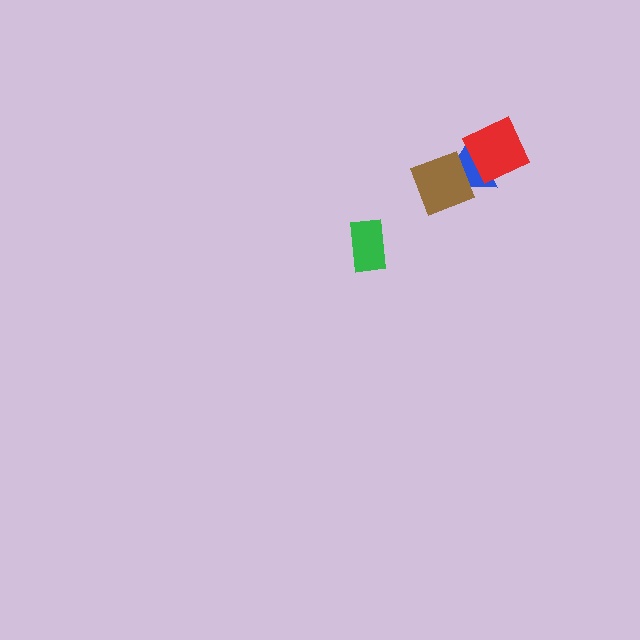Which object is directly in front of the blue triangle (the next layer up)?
The brown diamond is directly in front of the blue triangle.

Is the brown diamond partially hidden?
Yes, it is partially covered by another shape.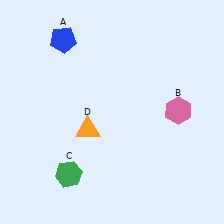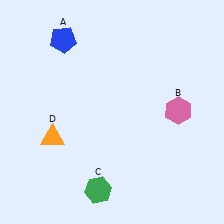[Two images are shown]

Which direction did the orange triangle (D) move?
The orange triangle (D) moved left.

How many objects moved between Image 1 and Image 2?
2 objects moved between the two images.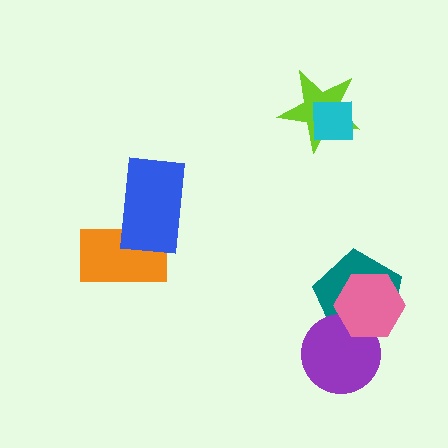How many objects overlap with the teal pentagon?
2 objects overlap with the teal pentagon.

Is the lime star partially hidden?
Yes, it is partially covered by another shape.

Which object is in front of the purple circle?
The pink hexagon is in front of the purple circle.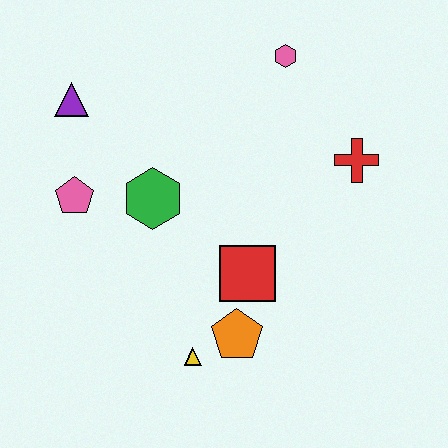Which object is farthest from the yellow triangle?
The pink hexagon is farthest from the yellow triangle.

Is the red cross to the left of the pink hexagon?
No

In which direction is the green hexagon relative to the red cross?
The green hexagon is to the left of the red cross.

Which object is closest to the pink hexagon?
The red cross is closest to the pink hexagon.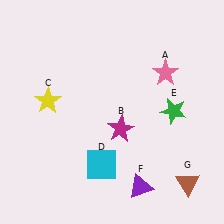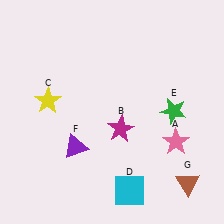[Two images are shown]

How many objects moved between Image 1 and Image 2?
3 objects moved between the two images.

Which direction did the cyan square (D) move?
The cyan square (D) moved right.